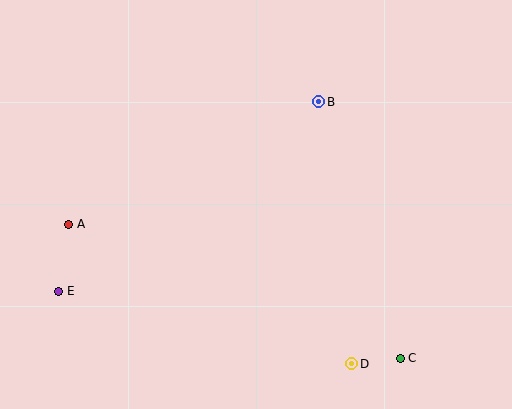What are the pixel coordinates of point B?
Point B is at (319, 102).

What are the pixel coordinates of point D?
Point D is at (352, 364).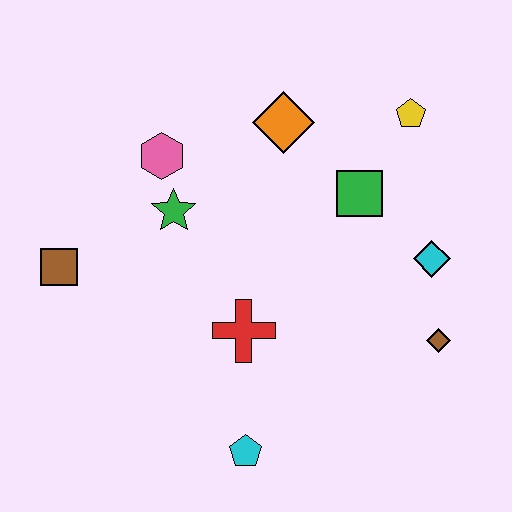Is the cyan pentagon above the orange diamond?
No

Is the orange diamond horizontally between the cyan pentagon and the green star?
No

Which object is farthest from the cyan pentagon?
The yellow pentagon is farthest from the cyan pentagon.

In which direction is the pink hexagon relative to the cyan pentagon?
The pink hexagon is above the cyan pentagon.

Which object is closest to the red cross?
The cyan pentagon is closest to the red cross.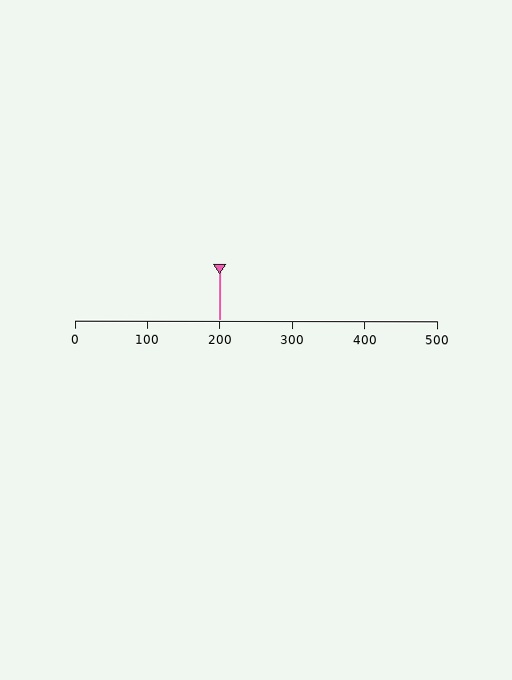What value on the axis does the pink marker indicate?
The marker indicates approximately 200.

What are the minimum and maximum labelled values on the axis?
The axis runs from 0 to 500.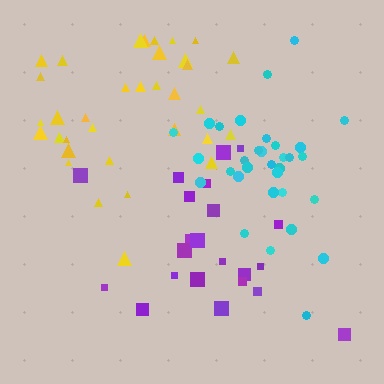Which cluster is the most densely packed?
Cyan.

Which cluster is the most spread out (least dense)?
Purple.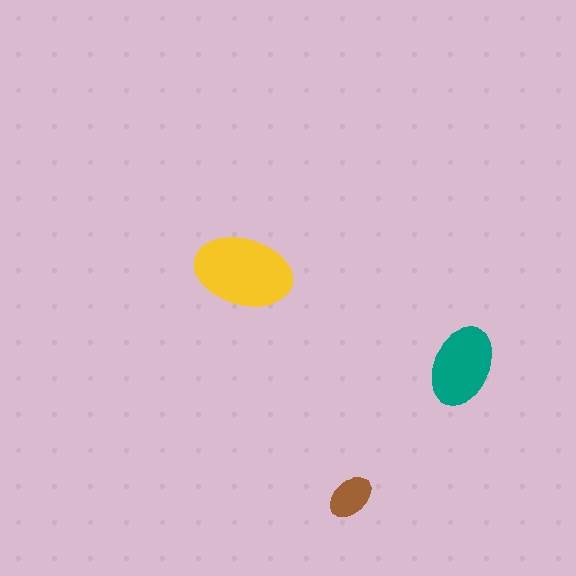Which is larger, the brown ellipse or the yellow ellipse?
The yellow one.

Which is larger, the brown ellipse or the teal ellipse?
The teal one.